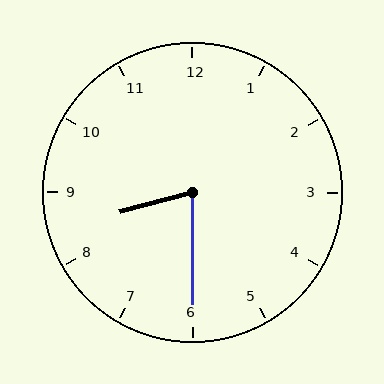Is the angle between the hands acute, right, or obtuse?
It is acute.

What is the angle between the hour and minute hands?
Approximately 75 degrees.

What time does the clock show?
8:30.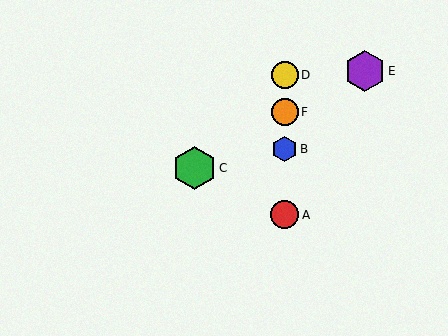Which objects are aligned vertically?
Objects A, B, D, F are aligned vertically.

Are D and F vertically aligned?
Yes, both are at x≈285.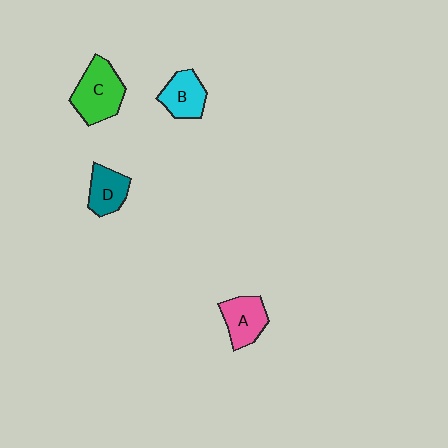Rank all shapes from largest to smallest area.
From largest to smallest: C (green), A (pink), B (cyan), D (teal).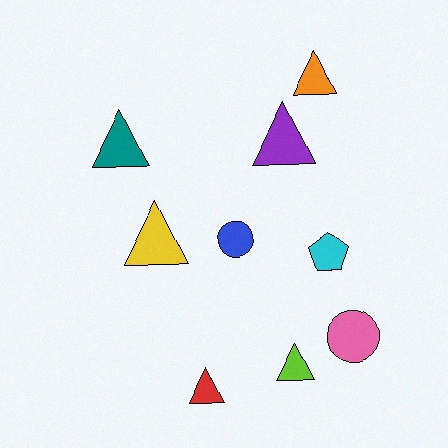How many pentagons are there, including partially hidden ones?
There is 1 pentagon.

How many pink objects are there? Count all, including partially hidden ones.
There is 1 pink object.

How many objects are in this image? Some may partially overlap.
There are 9 objects.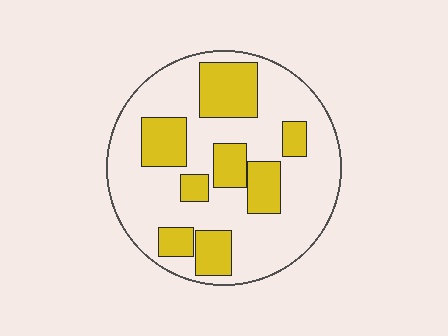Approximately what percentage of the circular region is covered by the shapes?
Approximately 30%.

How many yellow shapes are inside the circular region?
8.